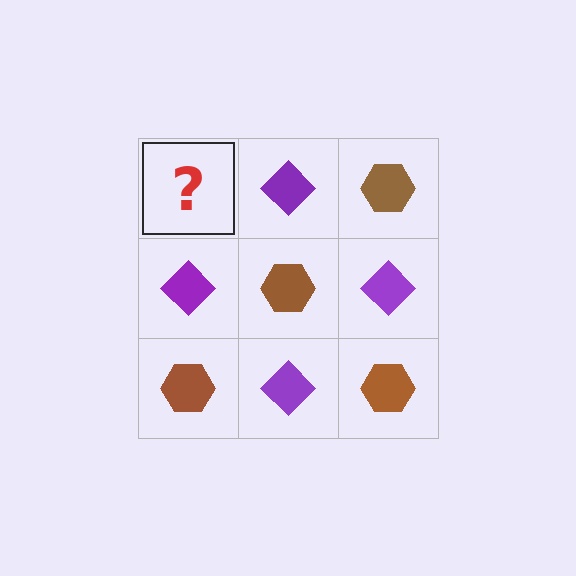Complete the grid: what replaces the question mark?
The question mark should be replaced with a brown hexagon.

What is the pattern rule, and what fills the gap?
The rule is that it alternates brown hexagon and purple diamond in a checkerboard pattern. The gap should be filled with a brown hexagon.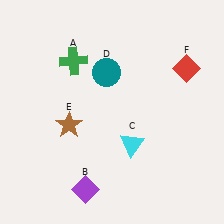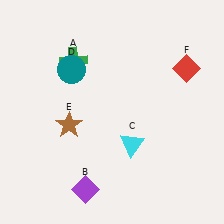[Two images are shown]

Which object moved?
The teal circle (D) moved left.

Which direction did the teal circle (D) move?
The teal circle (D) moved left.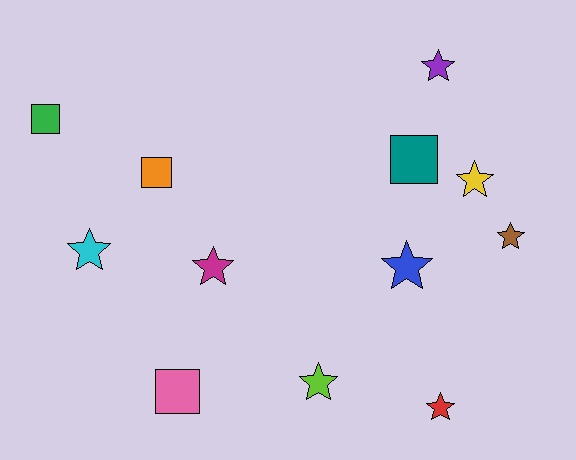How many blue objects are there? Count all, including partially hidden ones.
There is 1 blue object.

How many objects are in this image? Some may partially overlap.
There are 12 objects.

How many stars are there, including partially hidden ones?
There are 8 stars.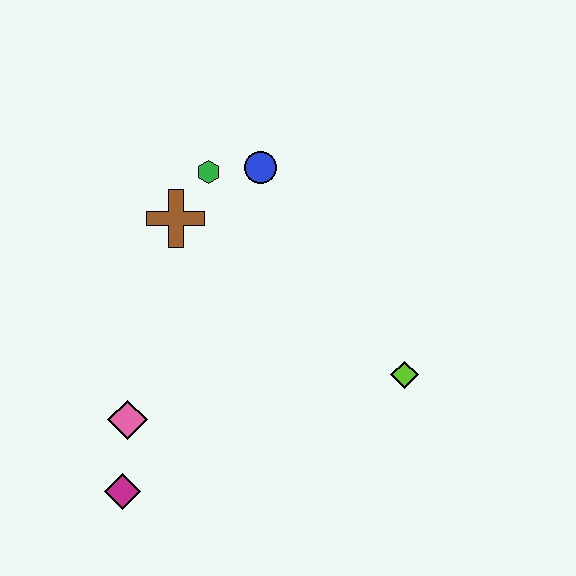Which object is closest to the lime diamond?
The blue circle is closest to the lime diamond.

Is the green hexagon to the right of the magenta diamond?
Yes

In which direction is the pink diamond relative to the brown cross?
The pink diamond is below the brown cross.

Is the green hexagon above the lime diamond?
Yes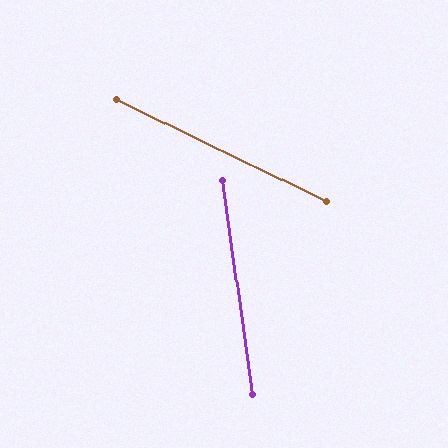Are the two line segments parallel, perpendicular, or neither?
Neither parallel nor perpendicular — they differ by about 56°.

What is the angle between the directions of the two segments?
Approximately 56 degrees.